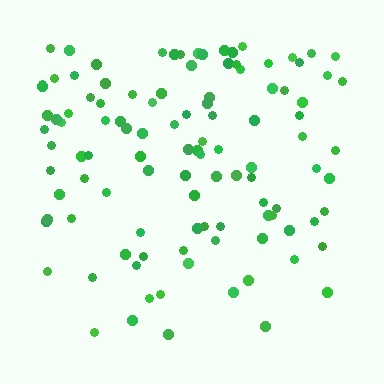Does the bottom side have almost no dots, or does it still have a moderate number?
Still a moderate number, just noticeably fewer than the top.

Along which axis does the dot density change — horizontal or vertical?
Vertical.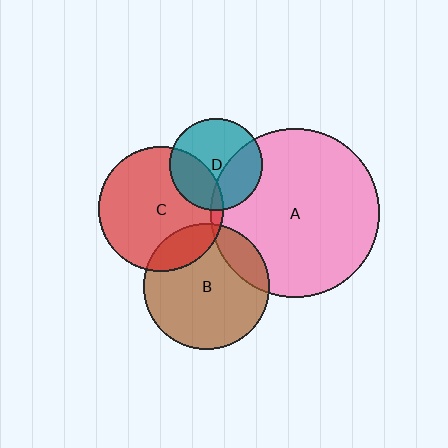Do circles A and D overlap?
Yes.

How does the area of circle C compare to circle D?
Approximately 1.8 times.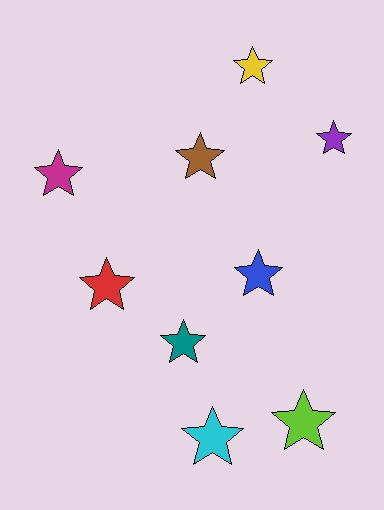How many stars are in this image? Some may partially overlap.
There are 9 stars.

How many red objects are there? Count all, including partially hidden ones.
There is 1 red object.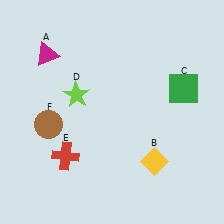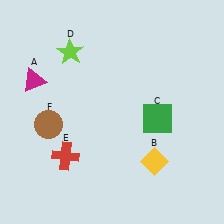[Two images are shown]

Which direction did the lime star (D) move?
The lime star (D) moved up.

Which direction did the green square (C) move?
The green square (C) moved down.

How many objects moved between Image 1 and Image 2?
3 objects moved between the two images.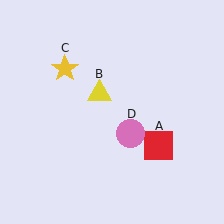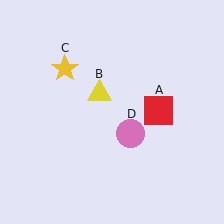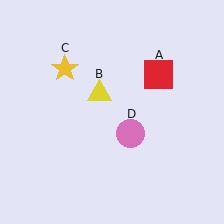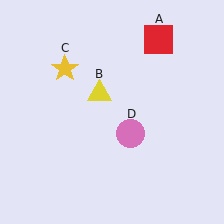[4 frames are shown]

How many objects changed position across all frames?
1 object changed position: red square (object A).